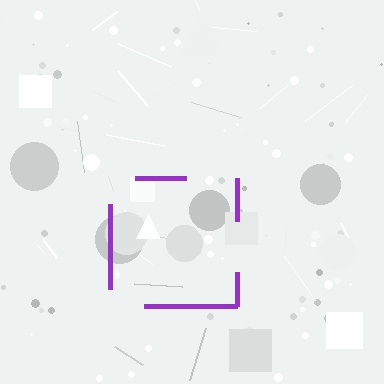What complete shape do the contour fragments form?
The contour fragments form a square.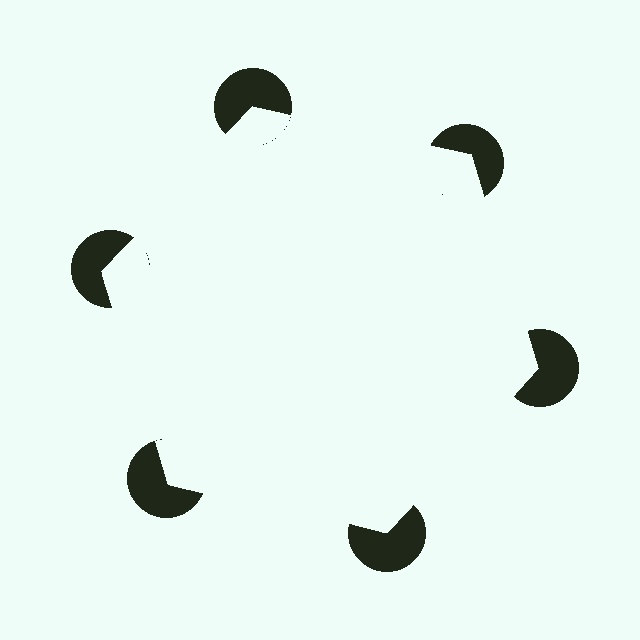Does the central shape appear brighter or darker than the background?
It typically appears slightly brighter than the background, even though no actual brightness change is drawn.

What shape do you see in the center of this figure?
An illusory hexagon — its edges are inferred from the aligned wedge cuts in the pac-man discs, not physically drawn.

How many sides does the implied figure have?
6 sides.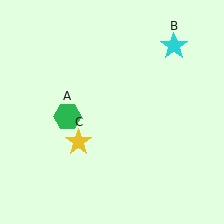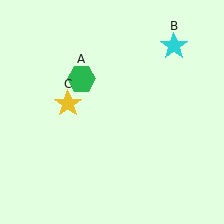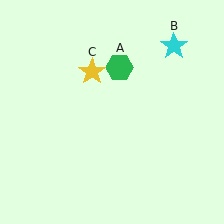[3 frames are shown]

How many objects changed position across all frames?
2 objects changed position: green hexagon (object A), yellow star (object C).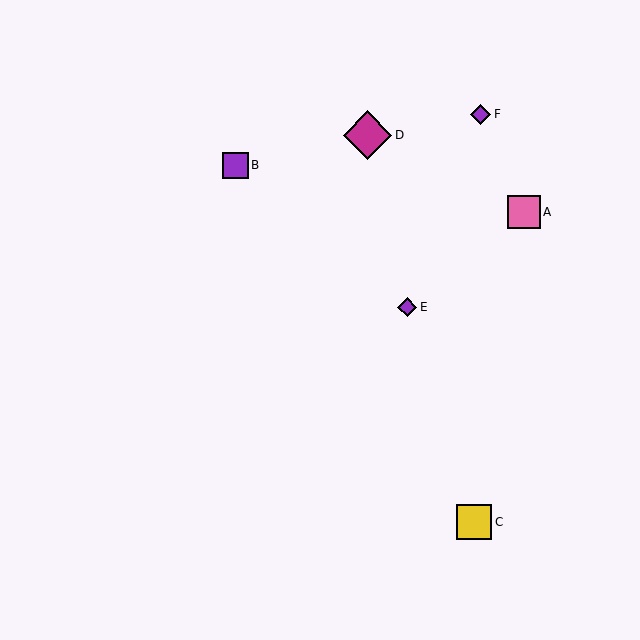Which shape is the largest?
The magenta diamond (labeled D) is the largest.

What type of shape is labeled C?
Shape C is a yellow square.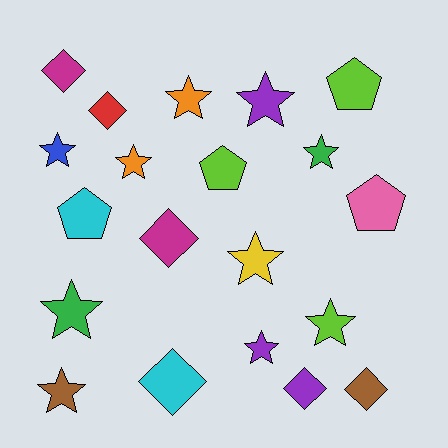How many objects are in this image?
There are 20 objects.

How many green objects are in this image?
There are 2 green objects.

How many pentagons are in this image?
There are 4 pentagons.